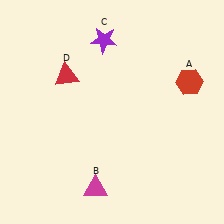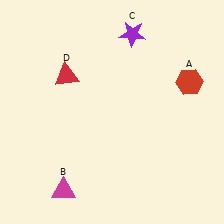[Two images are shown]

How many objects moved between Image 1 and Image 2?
2 objects moved between the two images.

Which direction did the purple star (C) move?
The purple star (C) moved right.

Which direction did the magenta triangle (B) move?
The magenta triangle (B) moved left.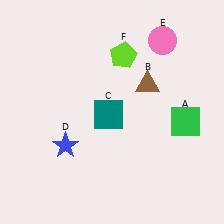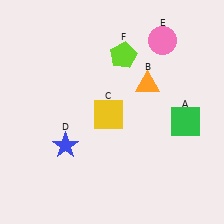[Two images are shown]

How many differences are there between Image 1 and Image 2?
There are 2 differences between the two images.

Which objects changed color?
B changed from brown to orange. C changed from teal to yellow.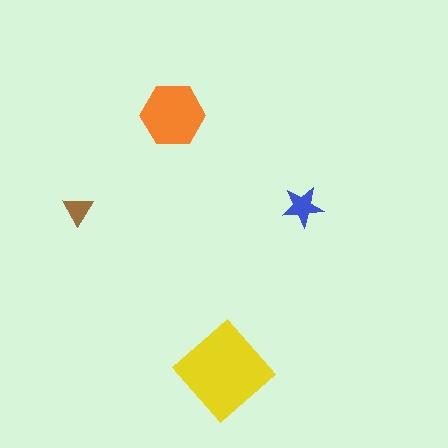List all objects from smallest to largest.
The brown triangle, the blue star, the orange hexagon, the yellow diamond.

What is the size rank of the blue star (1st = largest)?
3rd.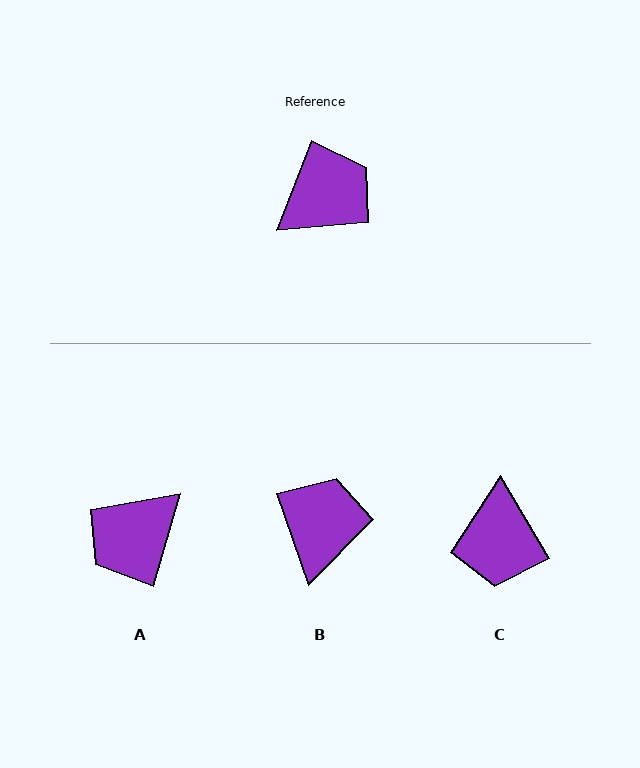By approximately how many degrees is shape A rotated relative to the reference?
Approximately 175 degrees clockwise.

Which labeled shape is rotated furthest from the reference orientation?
A, about 175 degrees away.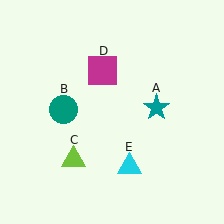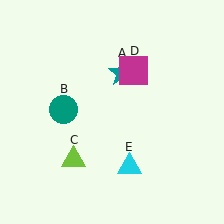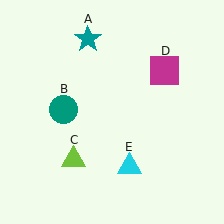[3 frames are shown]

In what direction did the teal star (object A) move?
The teal star (object A) moved up and to the left.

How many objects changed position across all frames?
2 objects changed position: teal star (object A), magenta square (object D).